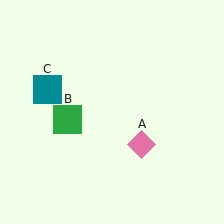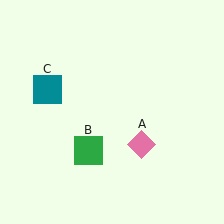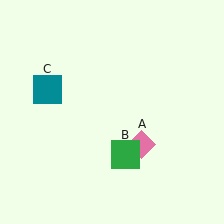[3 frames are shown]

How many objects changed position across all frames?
1 object changed position: green square (object B).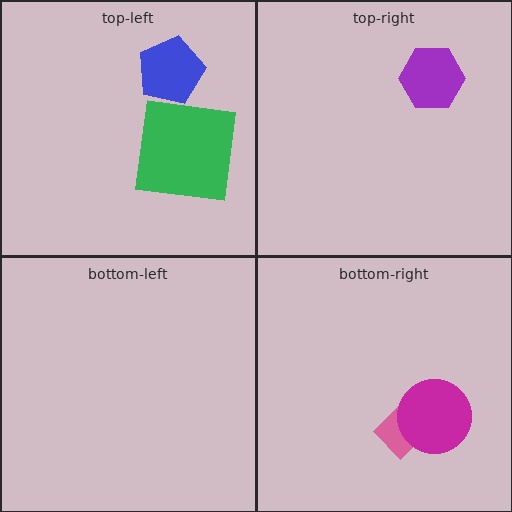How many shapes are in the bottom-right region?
2.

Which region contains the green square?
The top-left region.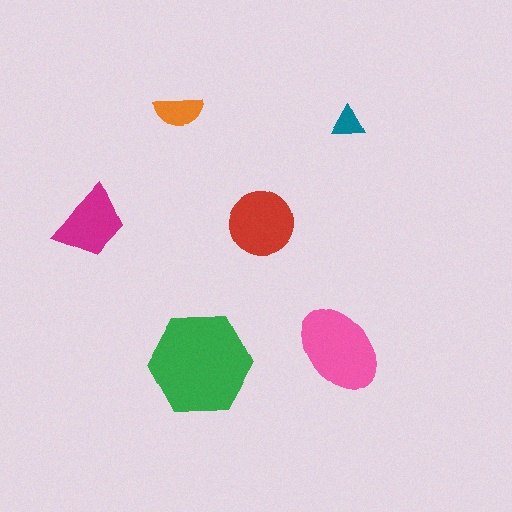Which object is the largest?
The green hexagon.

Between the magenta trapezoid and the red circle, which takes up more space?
The red circle.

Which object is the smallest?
The teal triangle.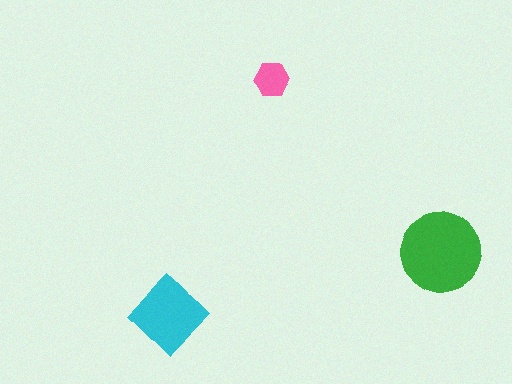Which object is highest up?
The pink hexagon is topmost.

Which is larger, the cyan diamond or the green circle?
The green circle.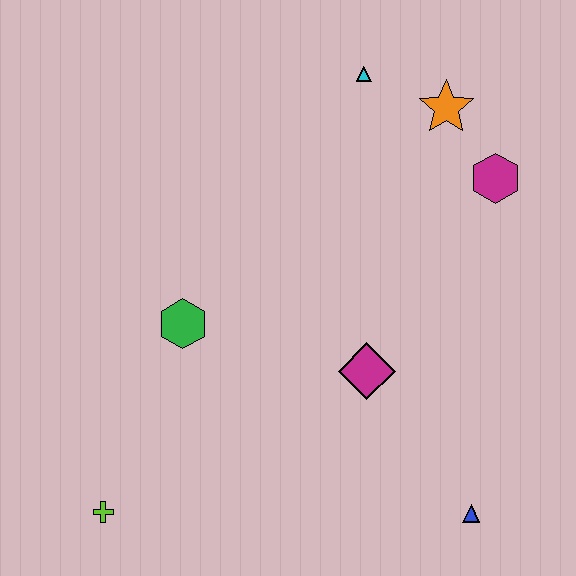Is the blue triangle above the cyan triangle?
No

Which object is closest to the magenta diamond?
The blue triangle is closest to the magenta diamond.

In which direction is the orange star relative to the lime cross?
The orange star is above the lime cross.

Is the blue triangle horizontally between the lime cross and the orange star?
No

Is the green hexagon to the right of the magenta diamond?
No